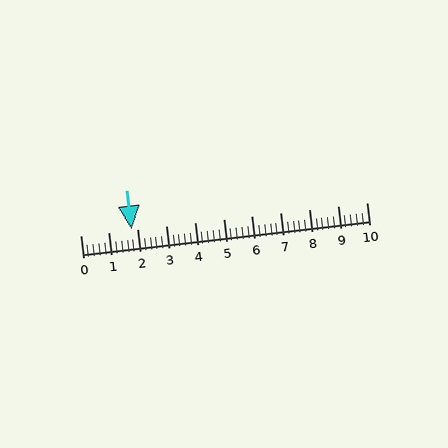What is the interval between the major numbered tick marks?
The major tick marks are spaced 1 units apart.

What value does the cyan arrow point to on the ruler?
The cyan arrow points to approximately 1.8.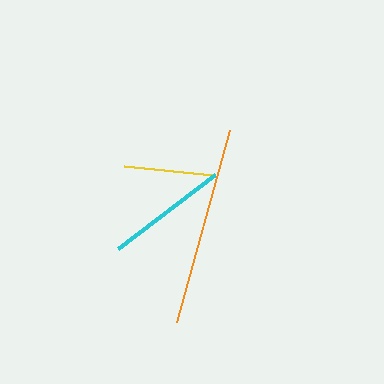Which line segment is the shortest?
The yellow line is the shortest at approximately 89 pixels.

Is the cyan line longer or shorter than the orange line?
The orange line is longer than the cyan line.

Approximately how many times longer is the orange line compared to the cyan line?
The orange line is approximately 1.6 times the length of the cyan line.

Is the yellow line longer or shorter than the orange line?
The orange line is longer than the yellow line.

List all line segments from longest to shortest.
From longest to shortest: orange, cyan, yellow.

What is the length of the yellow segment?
The yellow segment is approximately 89 pixels long.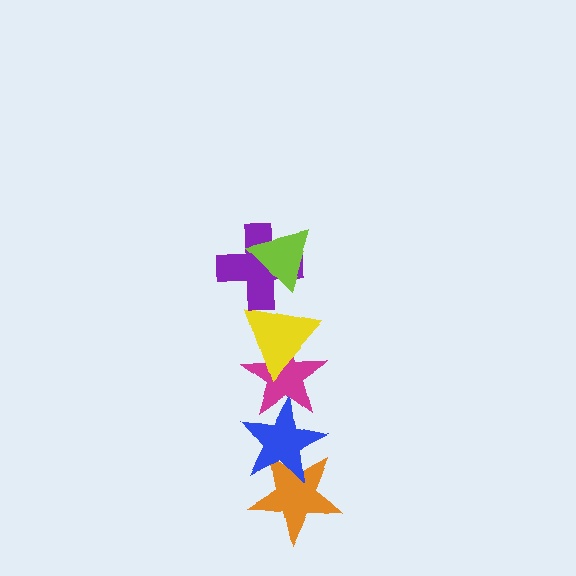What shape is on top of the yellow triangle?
The purple cross is on top of the yellow triangle.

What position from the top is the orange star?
The orange star is 6th from the top.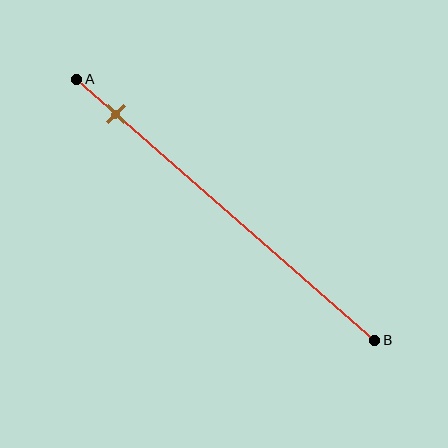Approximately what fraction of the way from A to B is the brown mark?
The brown mark is approximately 15% of the way from A to B.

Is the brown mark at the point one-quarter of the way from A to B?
No, the mark is at about 15% from A, not at the 25% one-quarter point.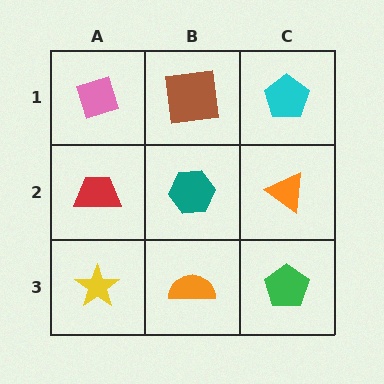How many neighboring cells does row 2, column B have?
4.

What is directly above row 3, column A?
A red trapezoid.